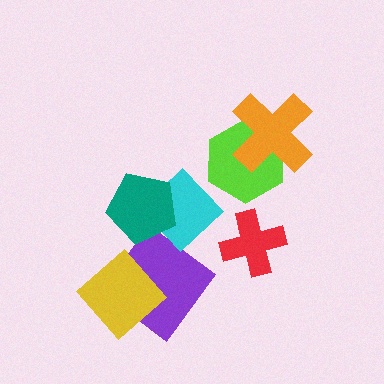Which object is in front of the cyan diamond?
The teal pentagon is in front of the cyan diamond.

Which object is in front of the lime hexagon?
The orange cross is in front of the lime hexagon.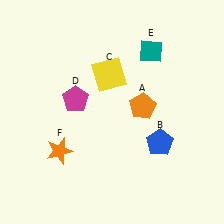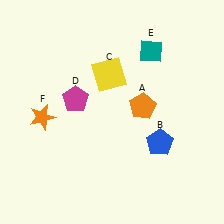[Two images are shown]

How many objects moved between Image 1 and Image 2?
1 object moved between the two images.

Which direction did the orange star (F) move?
The orange star (F) moved up.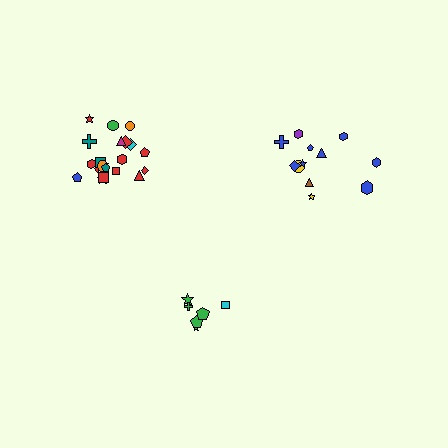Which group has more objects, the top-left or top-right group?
The top-left group.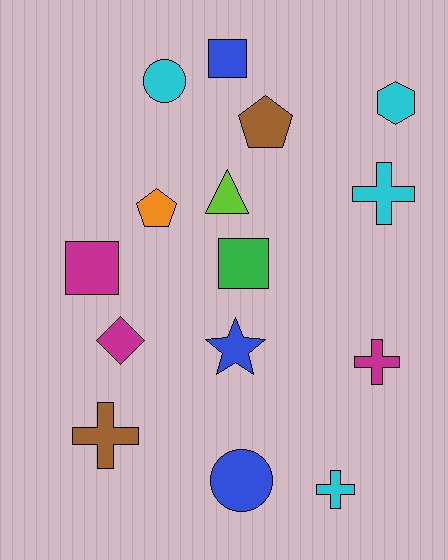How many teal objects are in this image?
There are no teal objects.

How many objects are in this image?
There are 15 objects.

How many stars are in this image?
There is 1 star.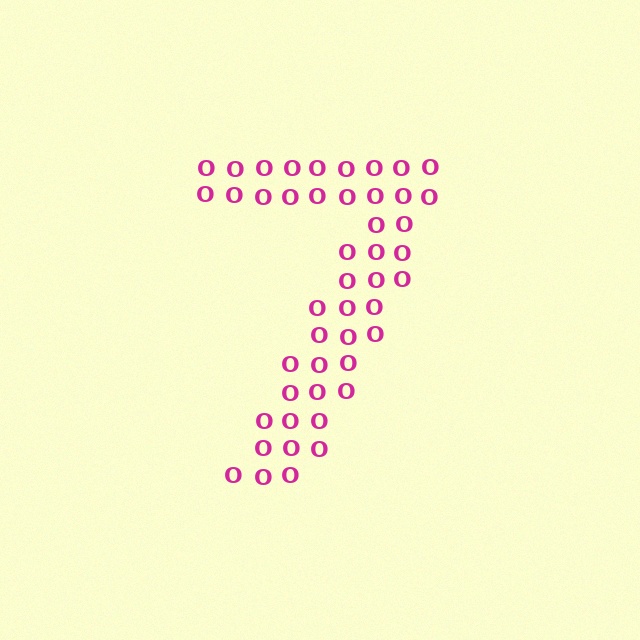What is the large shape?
The large shape is the digit 7.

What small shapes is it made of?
It is made of small letter O's.